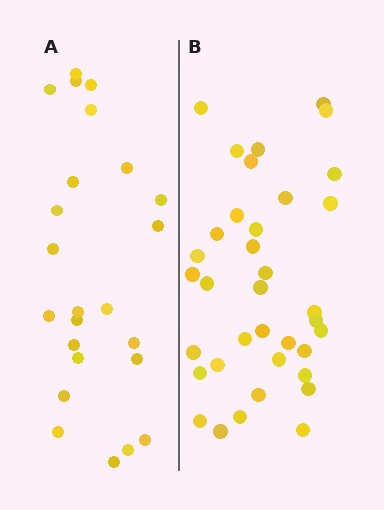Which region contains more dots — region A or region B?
Region B (the right region) has more dots.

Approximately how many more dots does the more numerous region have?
Region B has roughly 12 or so more dots than region A.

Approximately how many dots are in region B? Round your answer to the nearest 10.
About 40 dots. (The exact count is 36, which rounds to 40.)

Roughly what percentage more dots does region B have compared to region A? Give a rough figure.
About 50% more.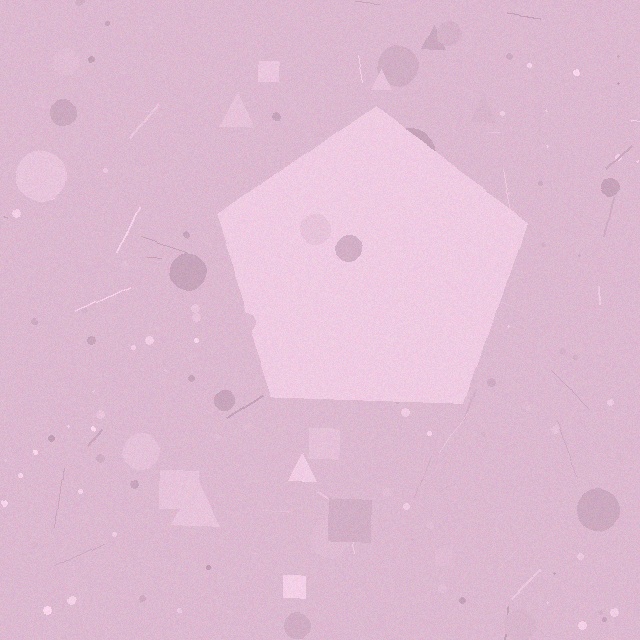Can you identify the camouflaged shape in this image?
The camouflaged shape is a pentagon.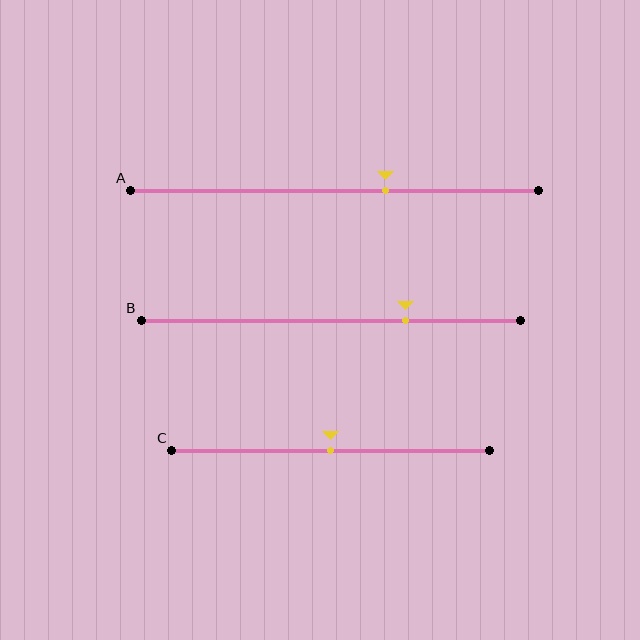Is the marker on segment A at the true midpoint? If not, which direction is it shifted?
No, the marker on segment A is shifted to the right by about 12% of the segment length.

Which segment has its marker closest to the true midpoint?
Segment C has its marker closest to the true midpoint.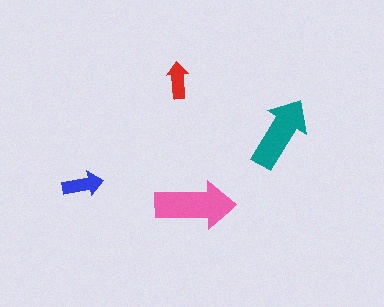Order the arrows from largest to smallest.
the pink one, the teal one, the blue one, the red one.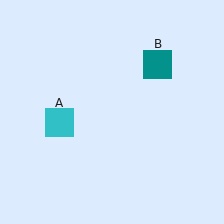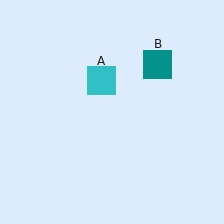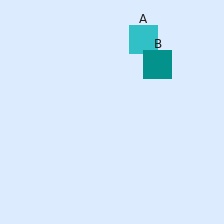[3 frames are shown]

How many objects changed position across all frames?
1 object changed position: cyan square (object A).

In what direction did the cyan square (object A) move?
The cyan square (object A) moved up and to the right.